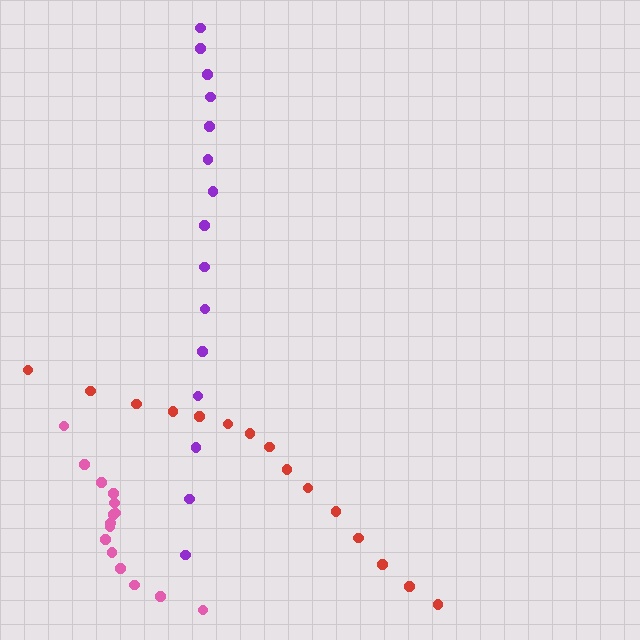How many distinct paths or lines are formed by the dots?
There are 3 distinct paths.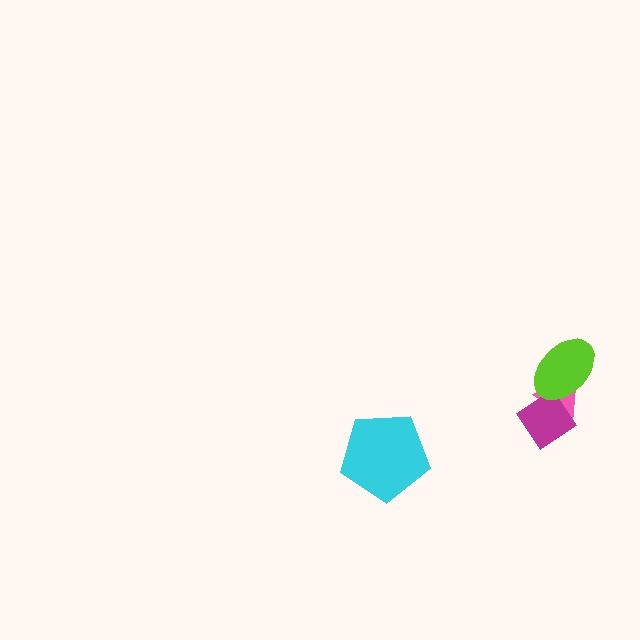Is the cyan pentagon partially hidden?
No, no other shape covers it.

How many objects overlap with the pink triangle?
2 objects overlap with the pink triangle.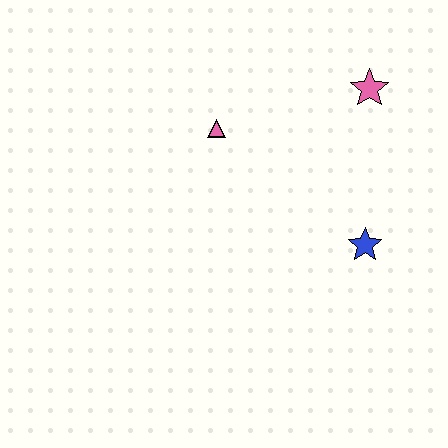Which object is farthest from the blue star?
The pink triangle is farthest from the blue star.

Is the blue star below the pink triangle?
Yes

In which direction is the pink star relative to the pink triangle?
The pink star is to the right of the pink triangle.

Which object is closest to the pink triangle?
The pink star is closest to the pink triangle.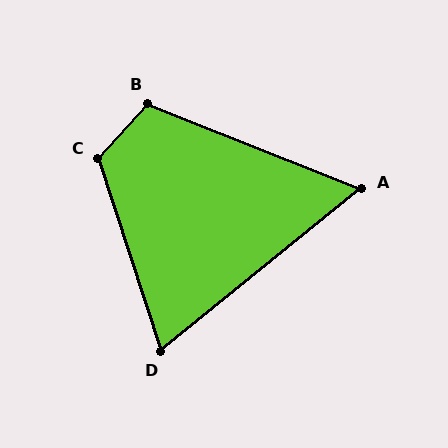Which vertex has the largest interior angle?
C, at approximately 119 degrees.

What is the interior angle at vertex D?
Approximately 69 degrees (acute).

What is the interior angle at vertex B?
Approximately 111 degrees (obtuse).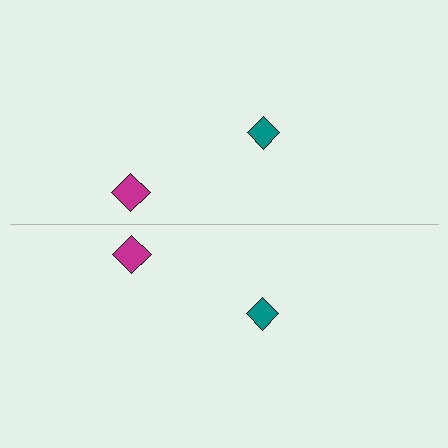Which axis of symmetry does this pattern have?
The pattern has a horizontal axis of symmetry running through the center of the image.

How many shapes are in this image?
There are 4 shapes in this image.